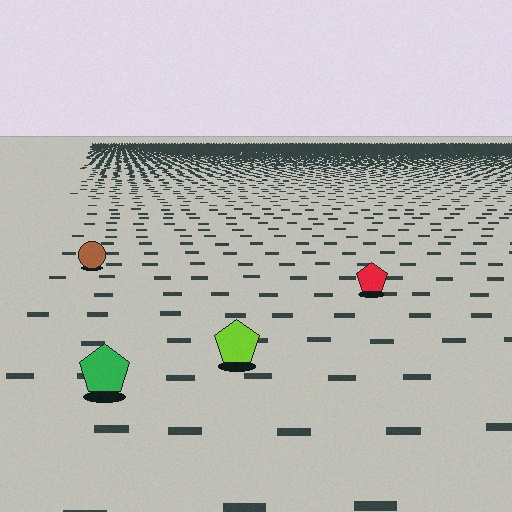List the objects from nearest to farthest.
From nearest to farthest: the green pentagon, the lime pentagon, the red pentagon, the brown circle.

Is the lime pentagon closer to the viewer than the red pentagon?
Yes. The lime pentagon is closer — you can tell from the texture gradient: the ground texture is coarser near it.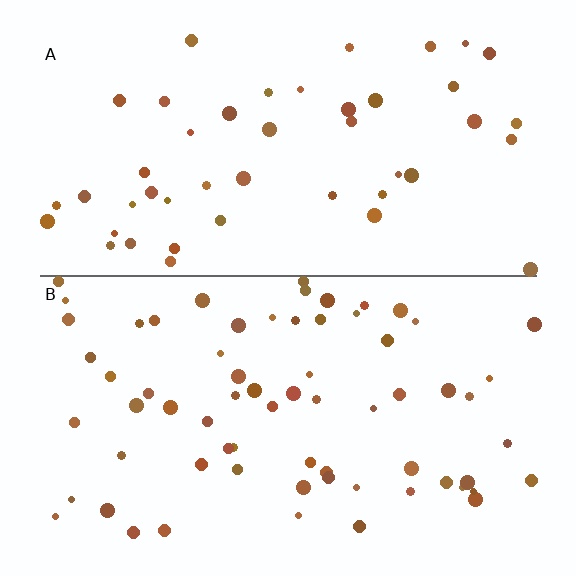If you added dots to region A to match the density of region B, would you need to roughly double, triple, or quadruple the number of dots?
Approximately double.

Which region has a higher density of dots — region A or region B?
B (the bottom).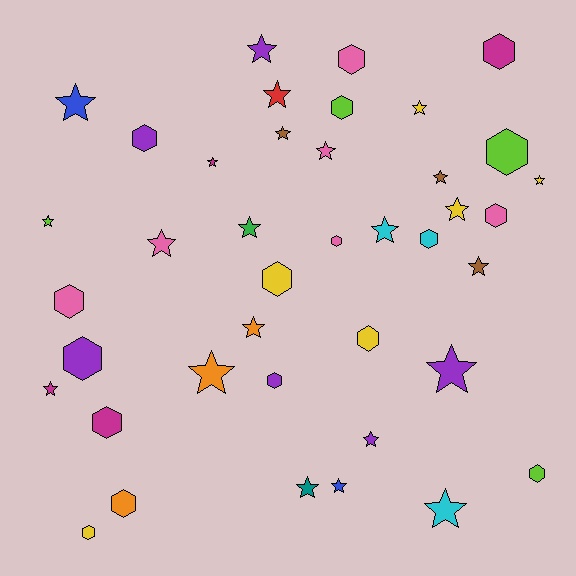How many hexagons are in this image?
There are 17 hexagons.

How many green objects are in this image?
There is 1 green object.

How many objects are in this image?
There are 40 objects.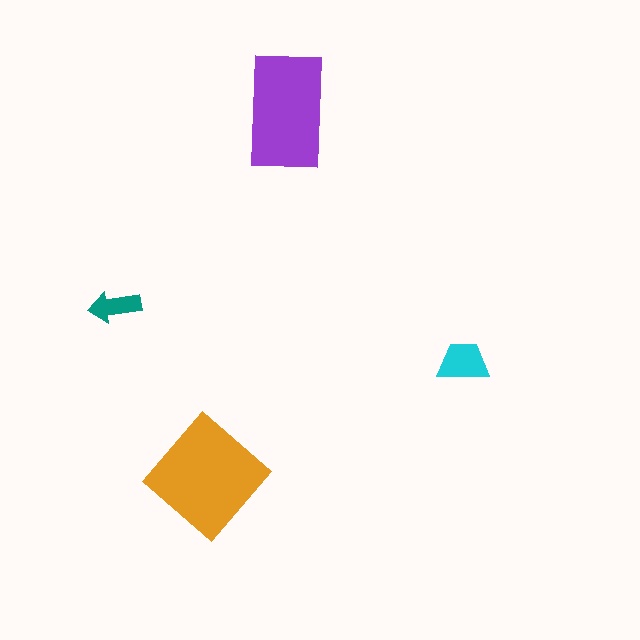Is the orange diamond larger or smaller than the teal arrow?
Larger.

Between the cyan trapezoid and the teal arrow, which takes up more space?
The cyan trapezoid.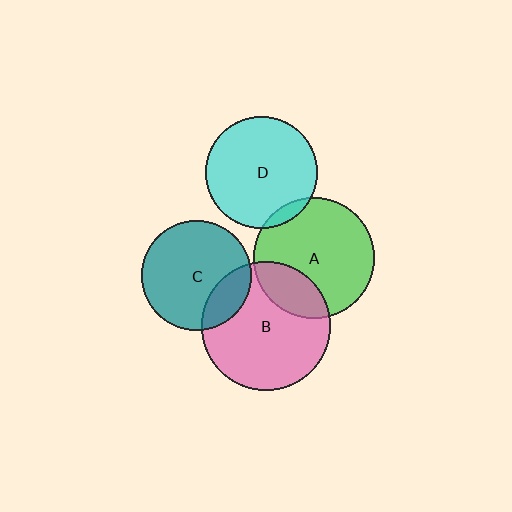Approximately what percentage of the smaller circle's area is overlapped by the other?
Approximately 25%.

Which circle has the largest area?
Circle B (pink).